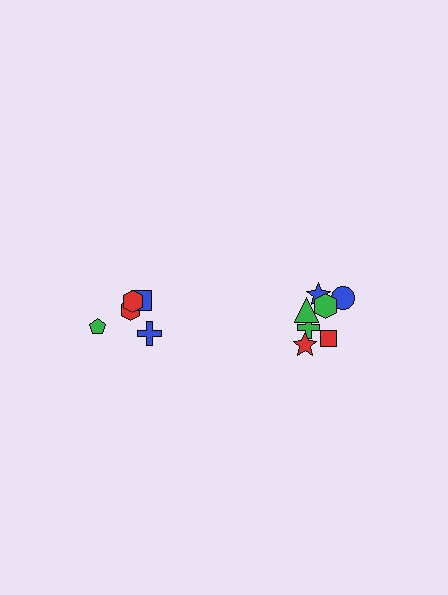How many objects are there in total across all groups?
There are 12 objects.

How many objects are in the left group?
There are 5 objects.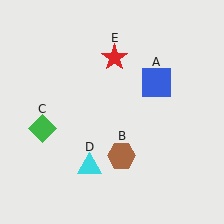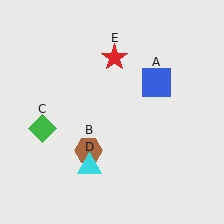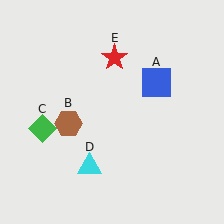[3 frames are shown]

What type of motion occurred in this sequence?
The brown hexagon (object B) rotated clockwise around the center of the scene.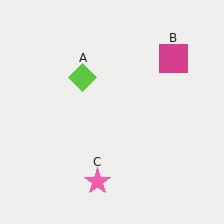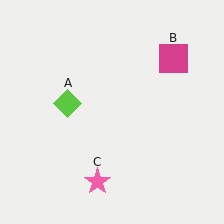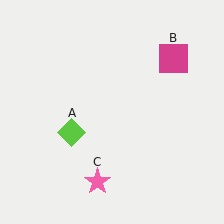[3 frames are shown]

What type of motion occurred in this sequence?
The lime diamond (object A) rotated counterclockwise around the center of the scene.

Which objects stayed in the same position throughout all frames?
Magenta square (object B) and pink star (object C) remained stationary.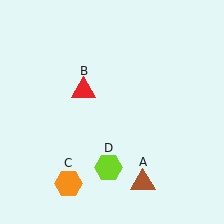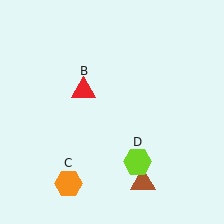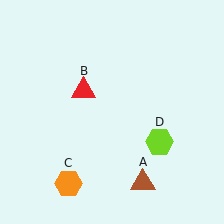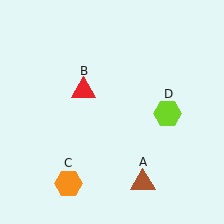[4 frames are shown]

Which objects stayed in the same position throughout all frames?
Brown triangle (object A) and red triangle (object B) and orange hexagon (object C) remained stationary.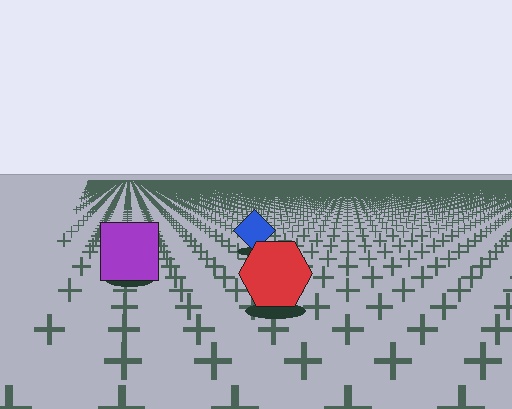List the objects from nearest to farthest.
From nearest to farthest: the red hexagon, the purple square, the blue diamond.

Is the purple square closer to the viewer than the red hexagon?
No. The red hexagon is closer — you can tell from the texture gradient: the ground texture is coarser near it.